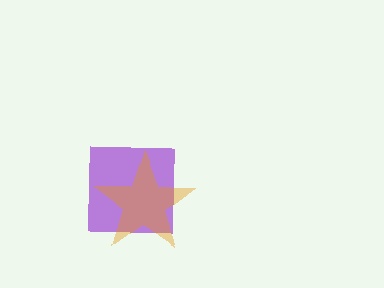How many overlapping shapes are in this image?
There are 2 overlapping shapes in the image.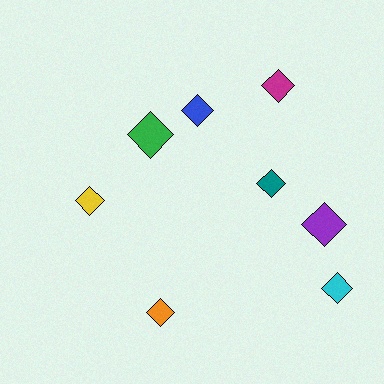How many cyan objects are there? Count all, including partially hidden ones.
There is 1 cyan object.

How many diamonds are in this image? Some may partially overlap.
There are 8 diamonds.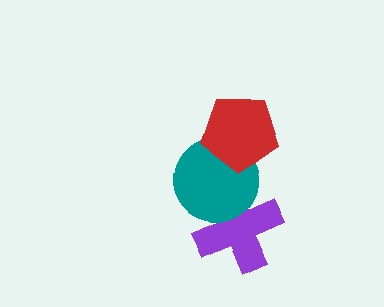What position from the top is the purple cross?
The purple cross is 3rd from the top.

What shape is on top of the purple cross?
The teal circle is on top of the purple cross.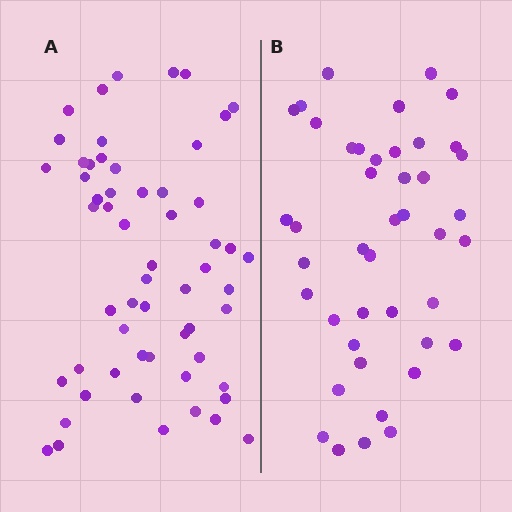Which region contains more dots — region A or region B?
Region A (the left region) has more dots.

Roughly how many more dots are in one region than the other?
Region A has approximately 15 more dots than region B.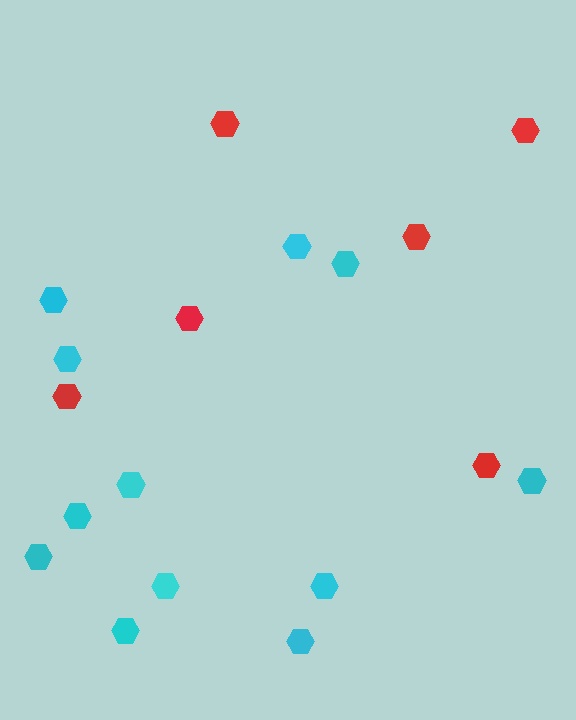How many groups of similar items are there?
There are 2 groups: one group of red hexagons (6) and one group of cyan hexagons (12).